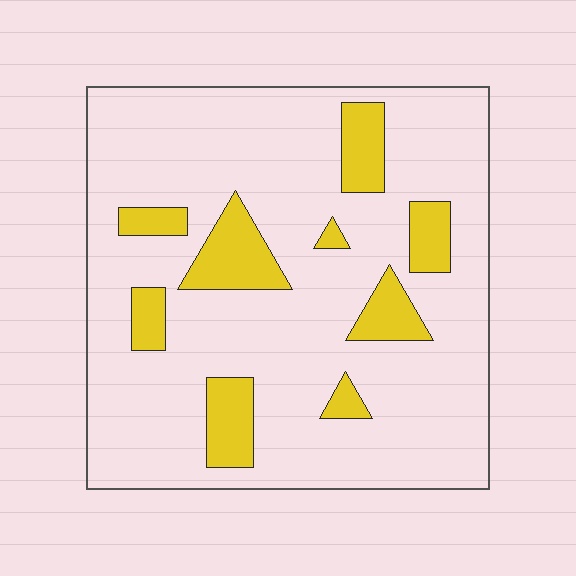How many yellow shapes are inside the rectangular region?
9.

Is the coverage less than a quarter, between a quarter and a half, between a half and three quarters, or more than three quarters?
Less than a quarter.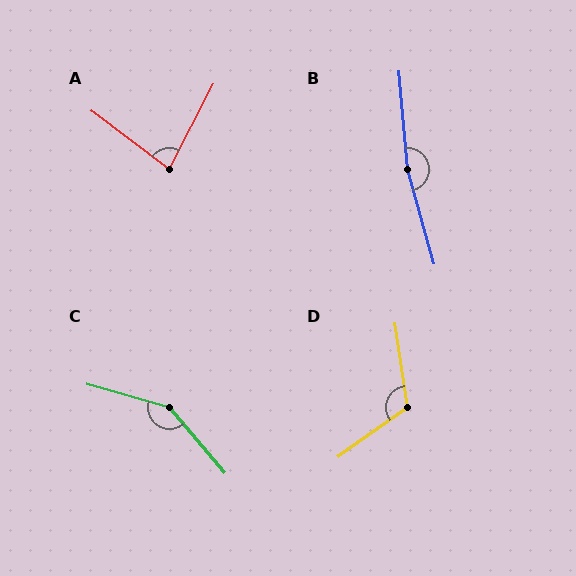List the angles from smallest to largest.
A (80°), D (118°), C (146°), B (170°).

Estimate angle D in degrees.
Approximately 118 degrees.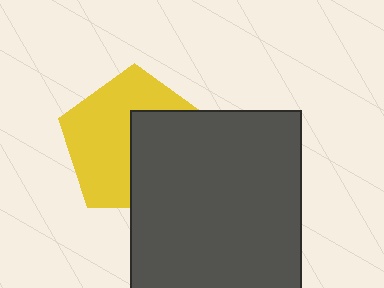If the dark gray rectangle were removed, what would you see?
You would see the complete yellow pentagon.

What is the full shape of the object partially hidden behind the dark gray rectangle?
The partially hidden object is a yellow pentagon.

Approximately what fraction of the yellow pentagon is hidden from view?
Roughly 44% of the yellow pentagon is hidden behind the dark gray rectangle.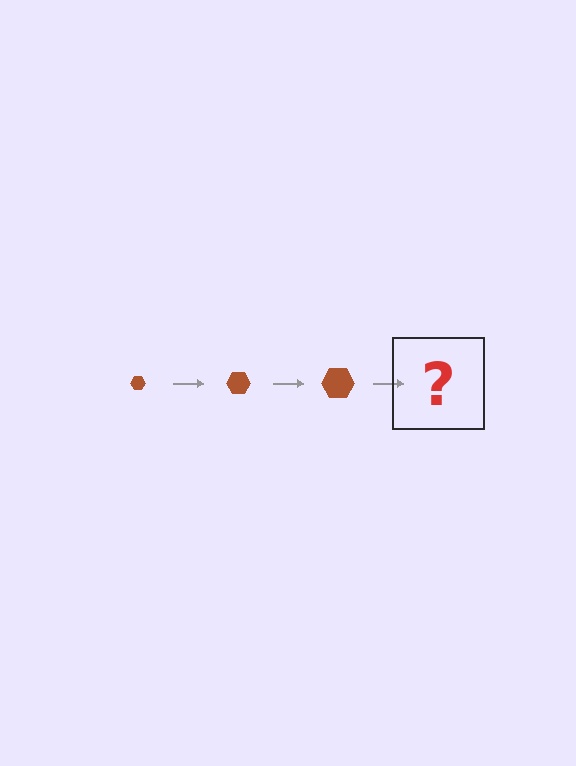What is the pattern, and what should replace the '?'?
The pattern is that the hexagon gets progressively larger each step. The '?' should be a brown hexagon, larger than the previous one.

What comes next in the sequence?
The next element should be a brown hexagon, larger than the previous one.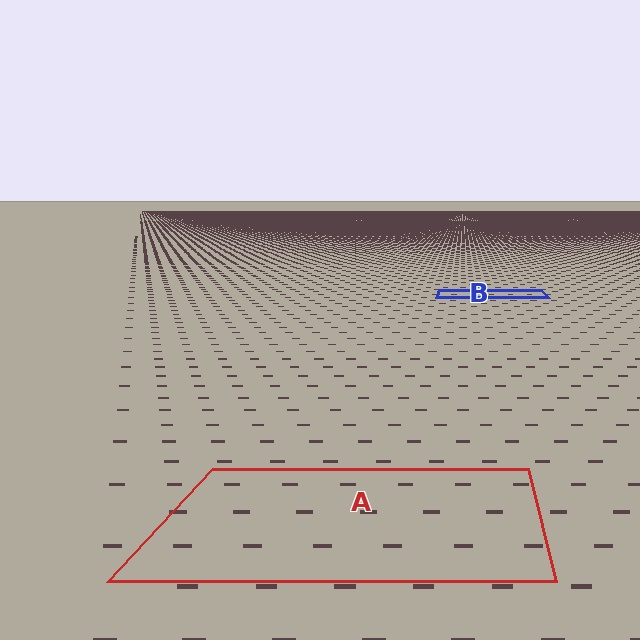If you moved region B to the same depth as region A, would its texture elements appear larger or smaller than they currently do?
They would appear larger. At a closer depth, the same texture elements are projected at a bigger on-screen size.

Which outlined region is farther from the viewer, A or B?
Region B is farther from the viewer — the texture elements inside it appear smaller and more densely packed.